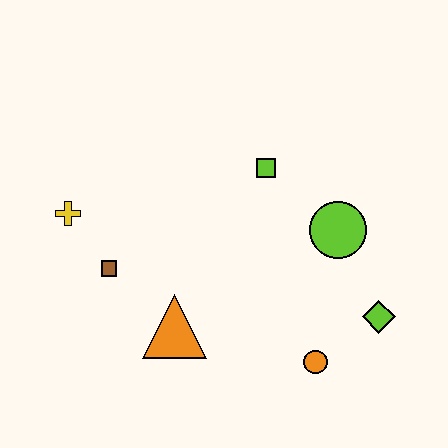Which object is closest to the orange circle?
The lime diamond is closest to the orange circle.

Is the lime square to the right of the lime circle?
No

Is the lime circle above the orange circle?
Yes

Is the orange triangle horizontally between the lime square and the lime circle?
No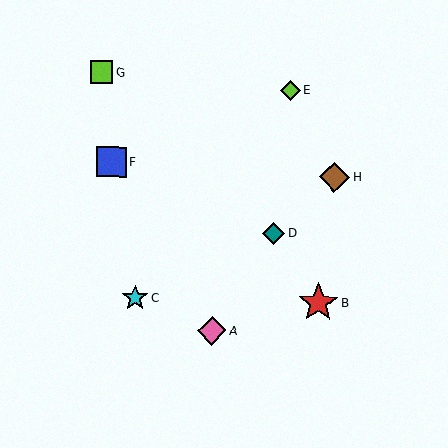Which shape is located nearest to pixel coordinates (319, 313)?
The red star (labeled B) at (318, 303) is nearest to that location.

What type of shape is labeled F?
Shape F is a blue square.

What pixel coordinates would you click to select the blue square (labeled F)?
Click at (111, 162) to select the blue square F.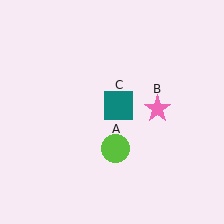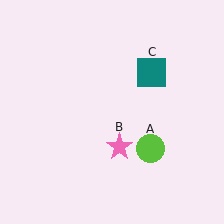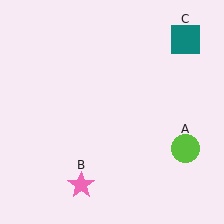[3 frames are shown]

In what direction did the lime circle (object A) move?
The lime circle (object A) moved right.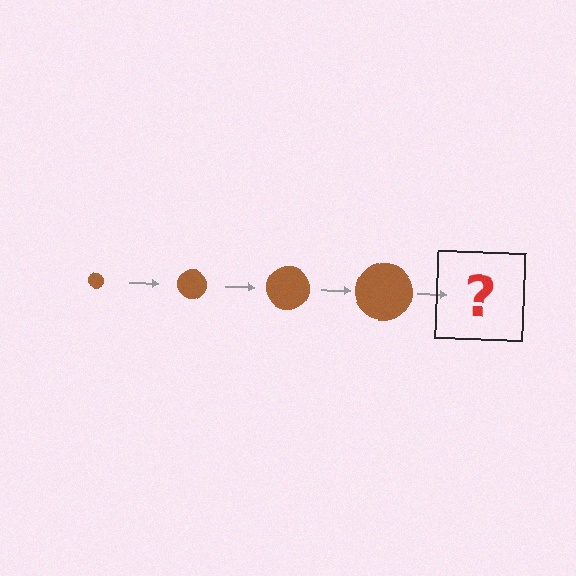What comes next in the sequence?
The next element should be a brown circle, larger than the previous one.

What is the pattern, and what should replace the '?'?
The pattern is that the circle gets progressively larger each step. The '?' should be a brown circle, larger than the previous one.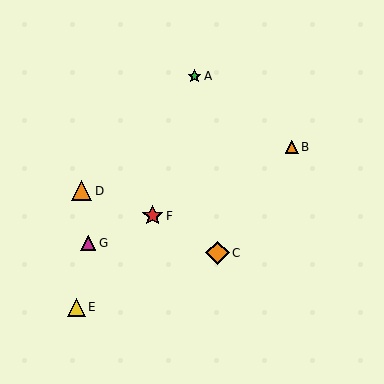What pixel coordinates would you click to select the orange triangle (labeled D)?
Click at (82, 191) to select the orange triangle D.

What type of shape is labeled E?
Shape E is a yellow triangle.